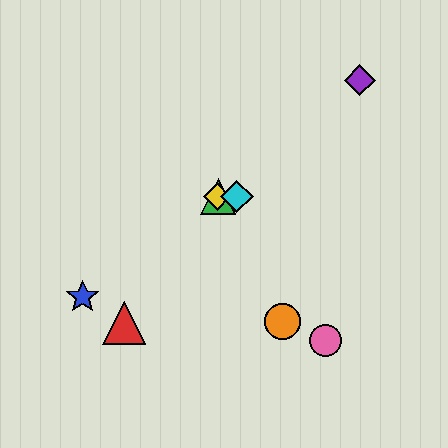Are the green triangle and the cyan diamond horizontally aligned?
Yes, both are at y≈196.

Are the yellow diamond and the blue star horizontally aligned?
No, the yellow diamond is at y≈196 and the blue star is at y≈297.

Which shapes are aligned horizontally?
The green triangle, the yellow diamond, the cyan diamond are aligned horizontally.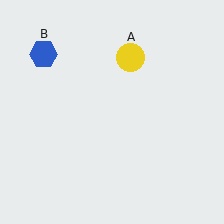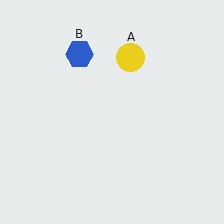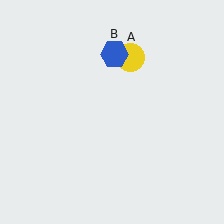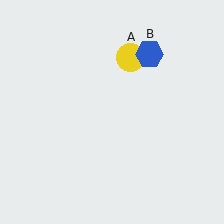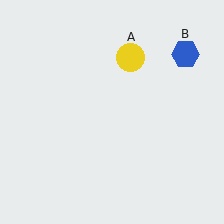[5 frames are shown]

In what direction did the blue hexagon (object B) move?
The blue hexagon (object B) moved right.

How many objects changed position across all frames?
1 object changed position: blue hexagon (object B).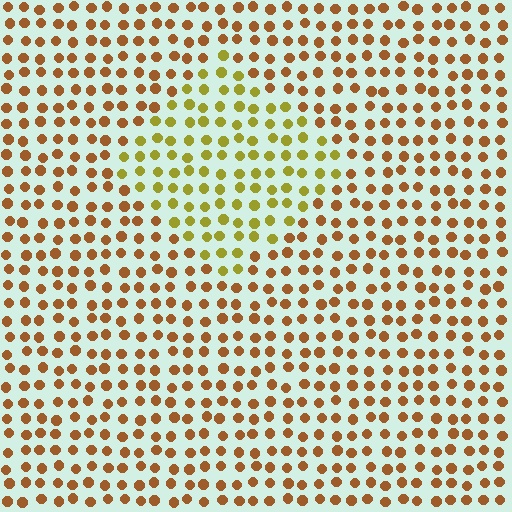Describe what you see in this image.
The image is filled with small brown elements in a uniform arrangement. A diamond-shaped region is visible where the elements are tinted to a slightly different hue, forming a subtle color boundary.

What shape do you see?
I see a diamond.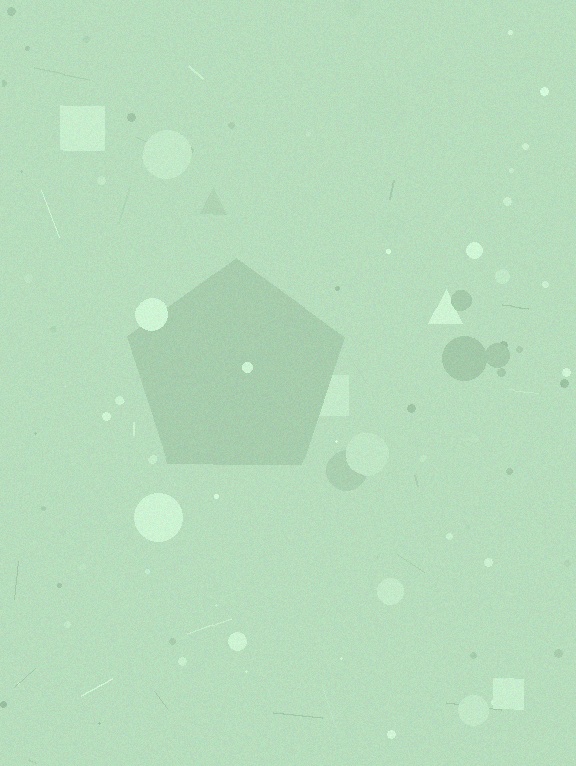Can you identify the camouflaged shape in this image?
The camouflaged shape is a pentagon.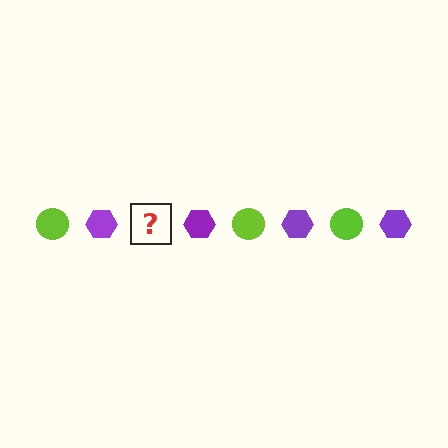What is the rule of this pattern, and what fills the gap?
The rule is that the pattern alternates between lime circle and purple hexagon. The gap should be filled with a lime circle.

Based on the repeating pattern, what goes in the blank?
The blank should be a lime circle.